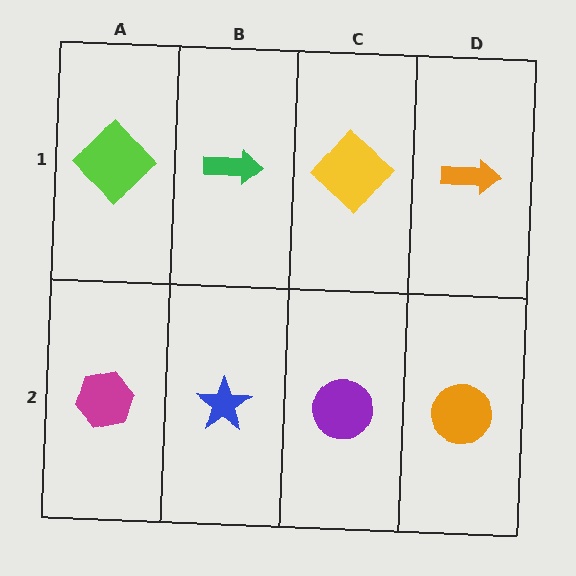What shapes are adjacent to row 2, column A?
A lime diamond (row 1, column A), a blue star (row 2, column B).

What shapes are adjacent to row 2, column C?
A yellow diamond (row 1, column C), a blue star (row 2, column B), an orange circle (row 2, column D).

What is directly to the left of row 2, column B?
A magenta hexagon.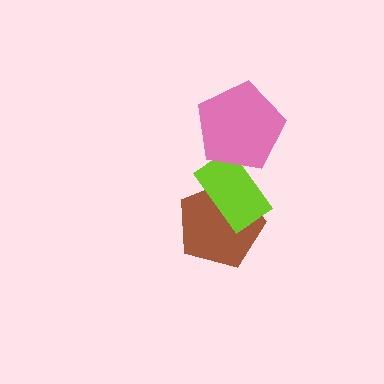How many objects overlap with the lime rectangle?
2 objects overlap with the lime rectangle.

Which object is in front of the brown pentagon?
The lime rectangle is in front of the brown pentagon.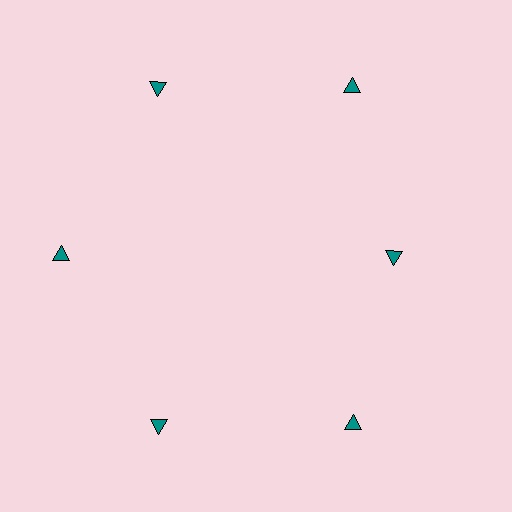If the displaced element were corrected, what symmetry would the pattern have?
It would have 6-fold rotational symmetry — the pattern would map onto itself every 60 degrees.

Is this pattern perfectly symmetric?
No. The 6 teal triangles are arranged in a ring, but one element near the 3 o'clock position is pulled inward toward the center, breaking the 6-fold rotational symmetry.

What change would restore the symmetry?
The symmetry would be restored by moving it outward, back onto the ring so that all 6 triangles sit at equal angles and equal distance from the center.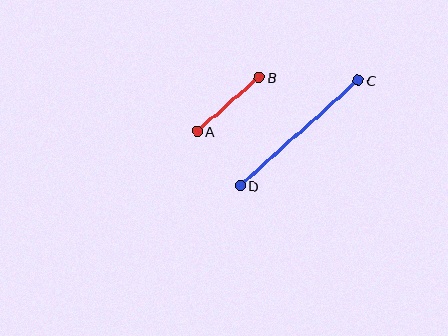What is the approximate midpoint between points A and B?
The midpoint is at approximately (228, 104) pixels.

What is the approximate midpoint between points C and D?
The midpoint is at approximately (299, 133) pixels.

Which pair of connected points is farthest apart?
Points C and D are farthest apart.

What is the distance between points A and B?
The distance is approximately 83 pixels.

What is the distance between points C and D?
The distance is approximately 158 pixels.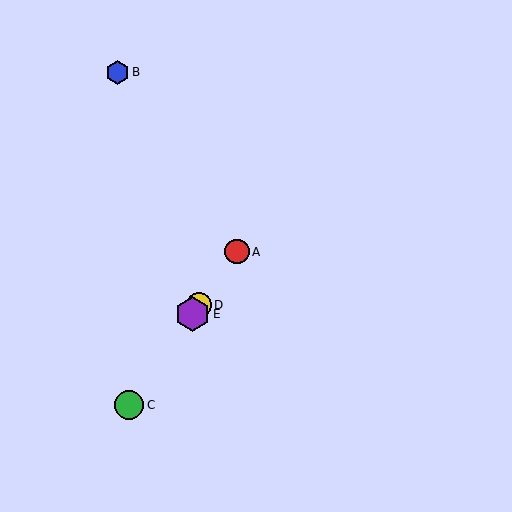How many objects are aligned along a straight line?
4 objects (A, C, D, E) are aligned along a straight line.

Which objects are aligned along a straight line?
Objects A, C, D, E are aligned along a straight line.